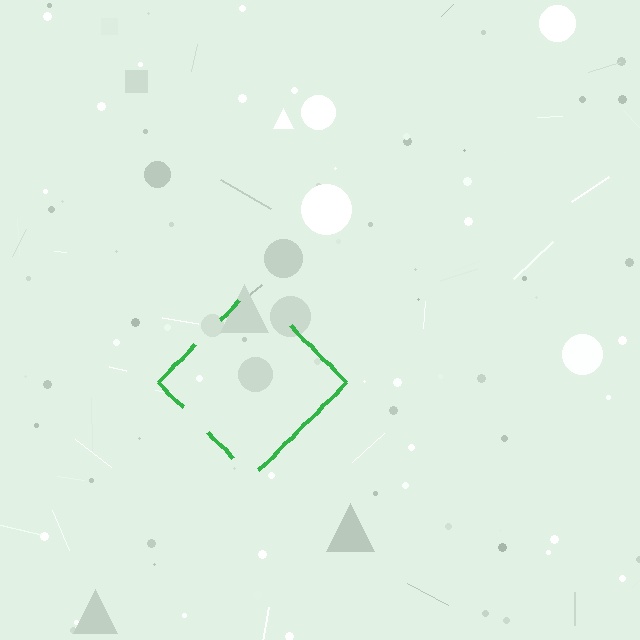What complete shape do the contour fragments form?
The contour fragments form a diamond.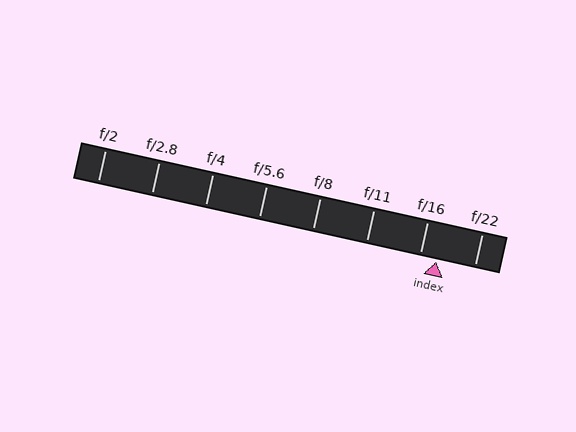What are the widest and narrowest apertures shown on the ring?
The widest aperture shown is f/2 and the narrowest is f/22.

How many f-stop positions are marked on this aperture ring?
There are 8 f-stop positions marked.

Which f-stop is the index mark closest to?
The index mark is closest to f/16.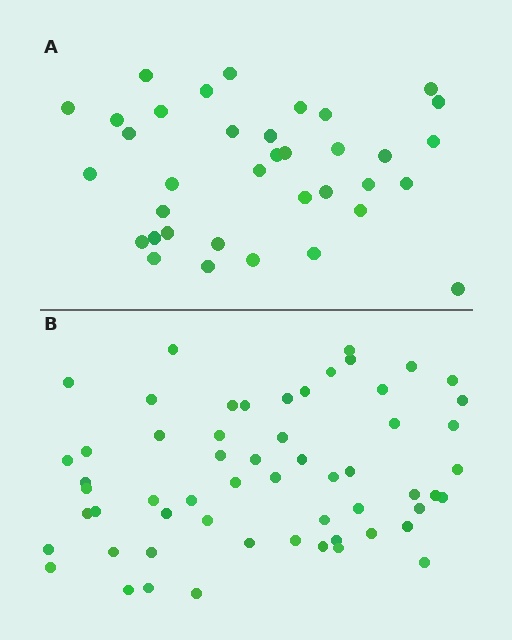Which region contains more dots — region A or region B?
Region B (the bottom region) has more dots.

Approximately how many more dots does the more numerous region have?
Region B has approximately 20 more dots than region A.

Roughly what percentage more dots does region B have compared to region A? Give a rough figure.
About 60% more.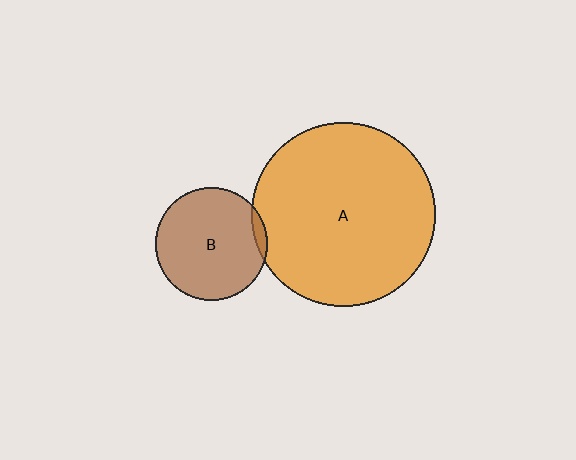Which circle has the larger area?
Circle A (orange).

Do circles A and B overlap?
Yes.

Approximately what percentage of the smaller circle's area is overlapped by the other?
Approximately 5%.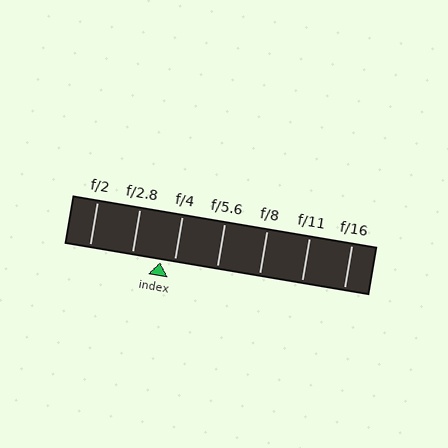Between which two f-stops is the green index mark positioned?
The index mark is between f/2.8 and f/4.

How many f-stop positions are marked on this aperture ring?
There are 7 f-stop positions marked.